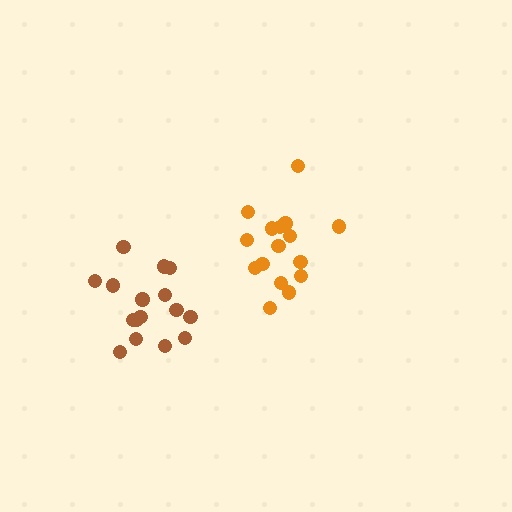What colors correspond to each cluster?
The clusters are colored: brown, orange.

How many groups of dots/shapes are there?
There are 2 groups.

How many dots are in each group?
Group 1: 16 dots, Group 2: 16 dots (32 total).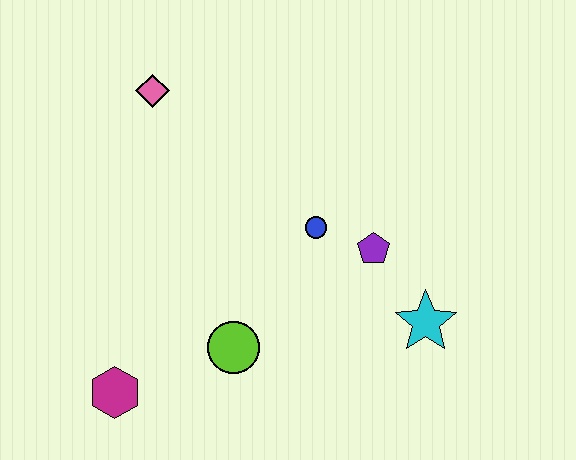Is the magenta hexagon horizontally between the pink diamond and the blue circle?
No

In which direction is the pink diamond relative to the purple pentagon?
The pink diamond is to the left of the purple pentagon.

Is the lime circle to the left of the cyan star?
Yes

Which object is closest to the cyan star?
The purple pentagon is closest to the cyan star.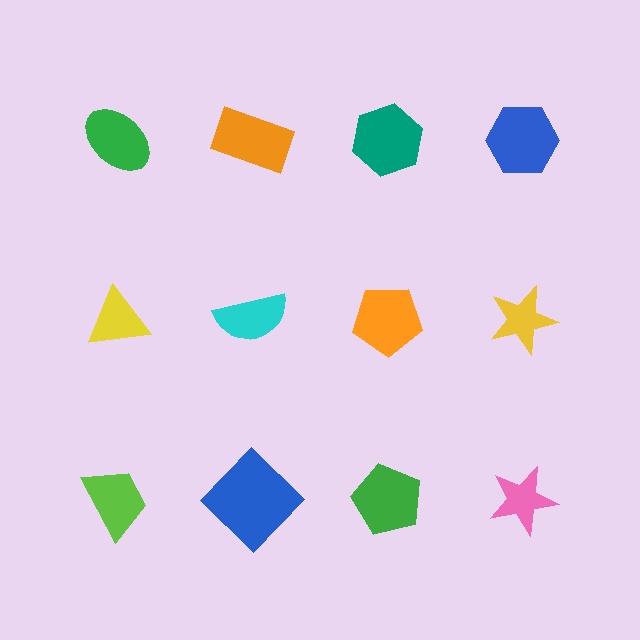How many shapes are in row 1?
4 shapes.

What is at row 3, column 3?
A green pentagon.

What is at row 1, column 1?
A green ellipse.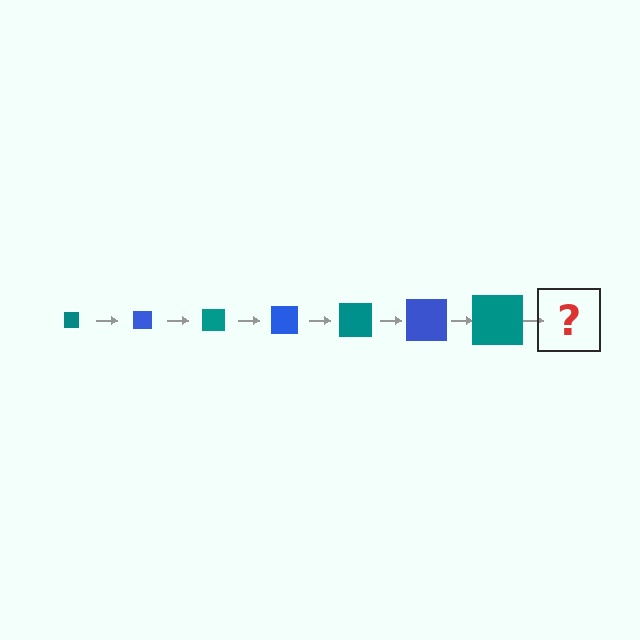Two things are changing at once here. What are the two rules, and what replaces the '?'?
The two rules are that the square grows larger each step and the color cycles through teal and blue. The '?' should be a blue square, larger than the previous one.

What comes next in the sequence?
The next element should be a blue square, larger than the previous one.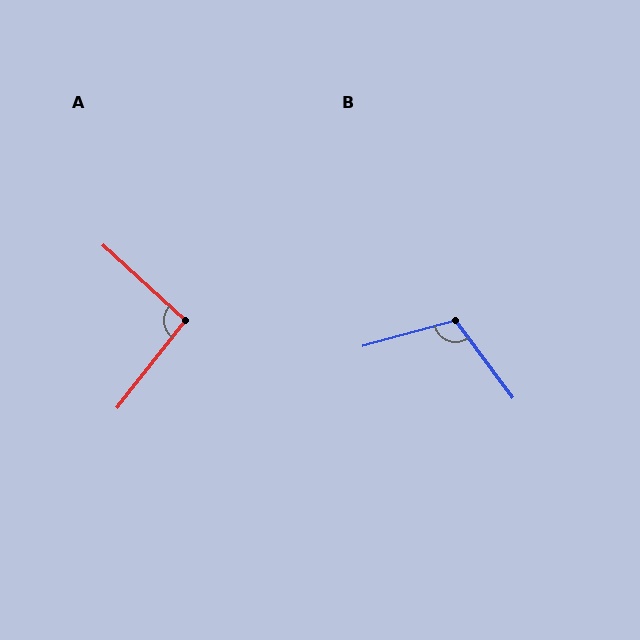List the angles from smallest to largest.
A (94°), B (111°).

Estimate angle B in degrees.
Approximately 111 degrees.